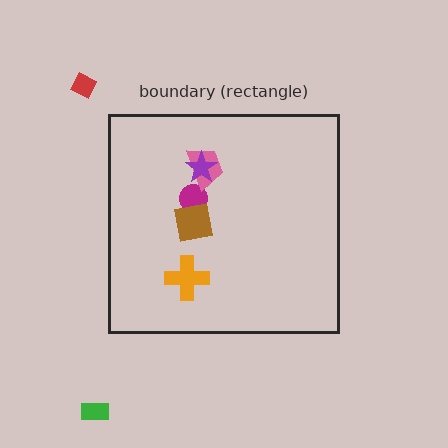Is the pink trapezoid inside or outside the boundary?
Inside.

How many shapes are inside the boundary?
5 inside, 2 outside.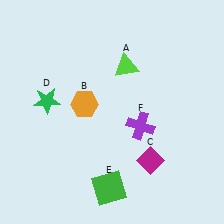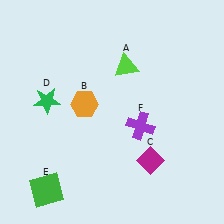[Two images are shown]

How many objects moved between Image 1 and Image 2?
1 object moved between the two images.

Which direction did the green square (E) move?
The green square (E) moved left.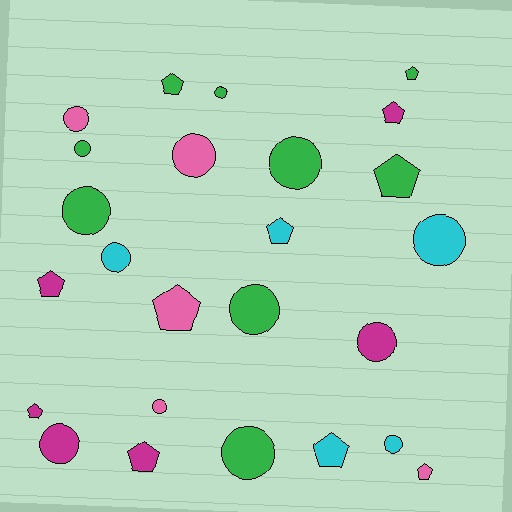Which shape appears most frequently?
Circle, with 14 objects.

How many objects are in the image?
There are 25 objects.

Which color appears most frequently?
Green, with 9 objects.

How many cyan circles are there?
There are 3 cyan circles.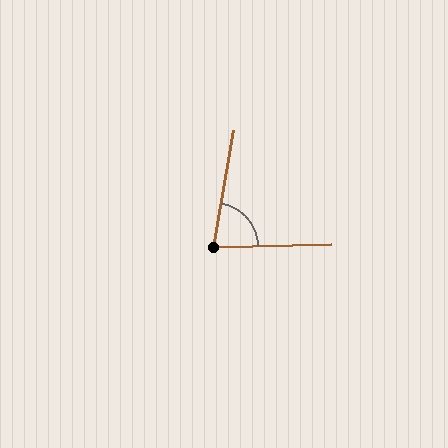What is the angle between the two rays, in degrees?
Approximately 79 degrees.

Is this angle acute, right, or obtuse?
It is acute.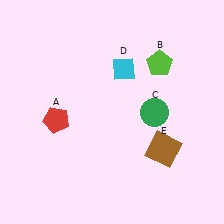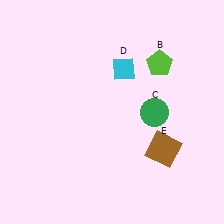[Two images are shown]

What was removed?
The red pentagon (A) was removed in Image 2.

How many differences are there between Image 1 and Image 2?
There is 1 difference between the two images.